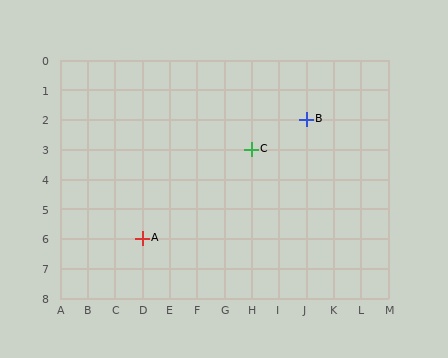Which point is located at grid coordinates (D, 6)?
Point A is at (D, 6).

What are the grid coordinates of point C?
Point C is at grid coordinates (H, 3).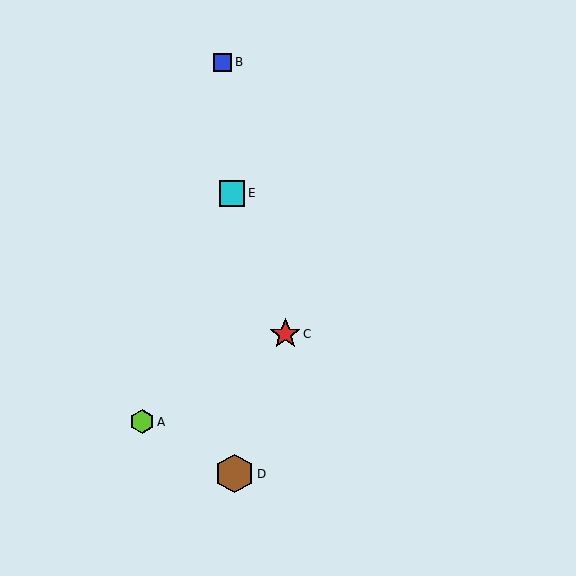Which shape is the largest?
The brown hexagon (labeled D) is the largest.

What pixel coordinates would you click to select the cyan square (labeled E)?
Click at (232, 193) to select the cyan square E.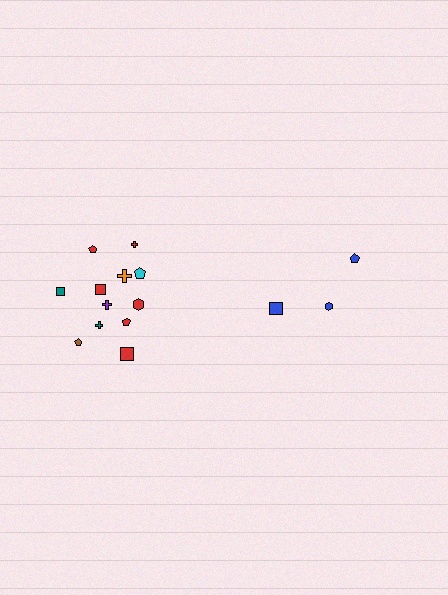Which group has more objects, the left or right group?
The left group.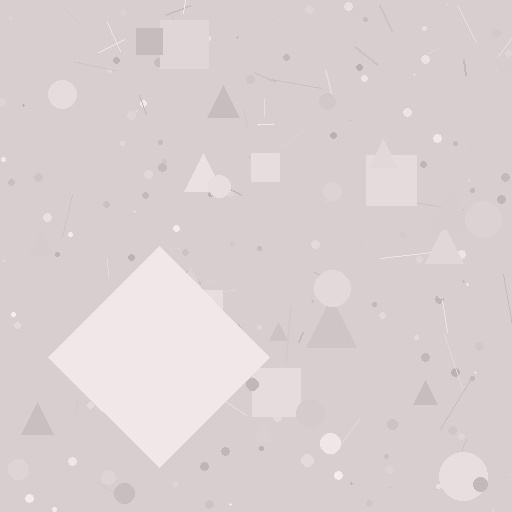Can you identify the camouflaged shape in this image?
The camouflaged shape is a diamond.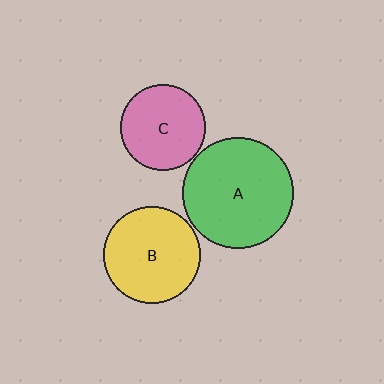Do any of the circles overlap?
No, none of the circles overlap.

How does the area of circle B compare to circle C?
Approximately 1.3 times.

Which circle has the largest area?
Circle A (green).